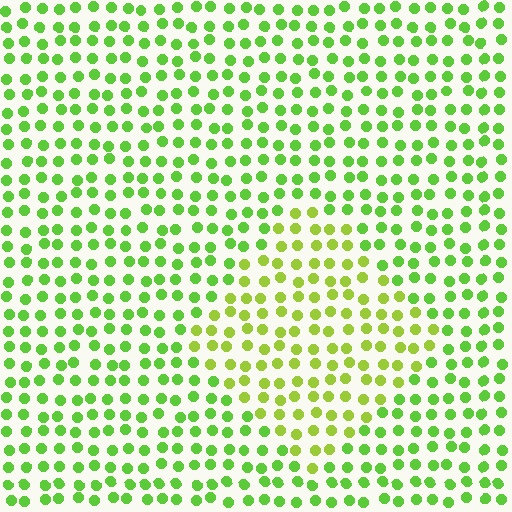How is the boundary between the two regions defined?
The boundary is defined purely by a slight shift in hue (about 25 degrees). Spacing, size, and orientation are identical on both sides.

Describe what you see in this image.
The image is filled with small lime elements in a uniform arrangement. A diamond-shaped region is visible where the elements are tinted to a slightly different hue, forming a subtle color boundary.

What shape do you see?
I see a diamond.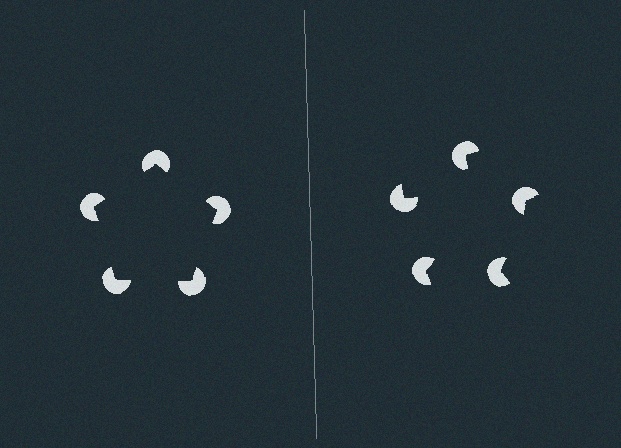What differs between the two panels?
The pac-man discs are positioned identically on both sides; only the wedge orientations differ. On the left they align to a pentagon; on the right they are misaligned.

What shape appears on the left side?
An illusory pentagon.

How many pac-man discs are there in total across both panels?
10 — 5 on each side.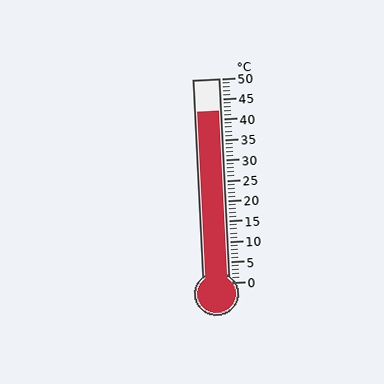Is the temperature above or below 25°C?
The temperature is above 25°C.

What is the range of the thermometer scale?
The thermometer scale ranges from 0°C to 50°C.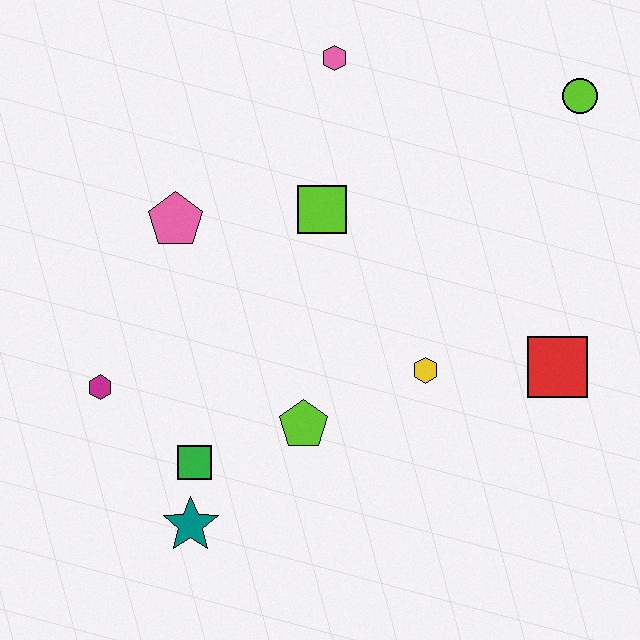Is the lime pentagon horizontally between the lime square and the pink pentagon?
Yes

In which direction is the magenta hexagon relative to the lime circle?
The magenta hexagon is to the left of the lime circle.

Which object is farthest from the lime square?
The teal star is farthest from the lime square.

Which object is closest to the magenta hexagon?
The green square is closest to the magenta hexagon.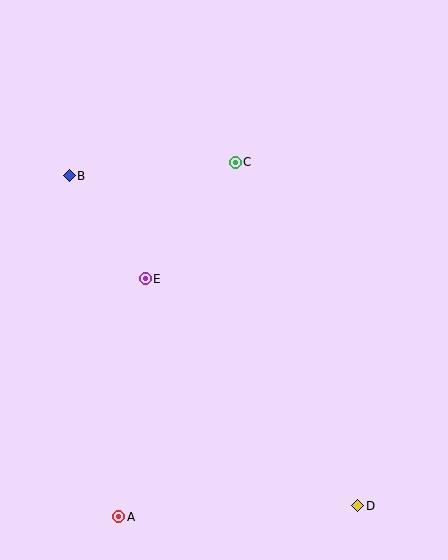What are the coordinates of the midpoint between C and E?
The midpoint between C and E is at (190, 221).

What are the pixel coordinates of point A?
Point A is at (119, 517).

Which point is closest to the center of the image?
Point E at (145, 279) is closest to the center.